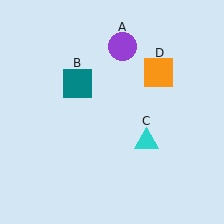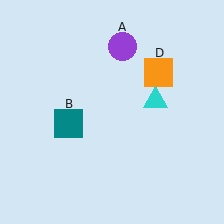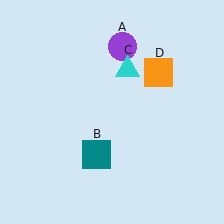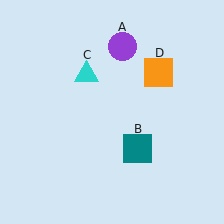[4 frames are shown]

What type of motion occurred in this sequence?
The teal square (object B), cyan triangle (object C) rotated counterclockwise around the center of the scene.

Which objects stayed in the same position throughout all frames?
Purple circle (object A) and orange square (object D) remained stationary.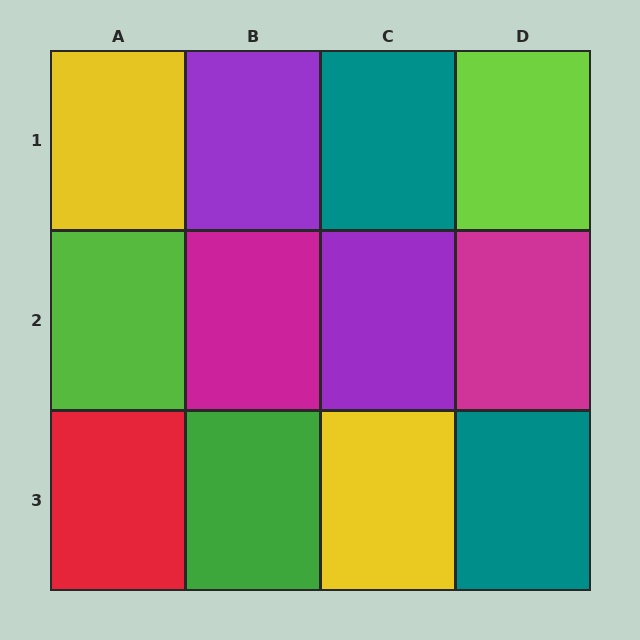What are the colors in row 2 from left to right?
Lime, magenta, purple, magenta.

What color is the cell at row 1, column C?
Teal.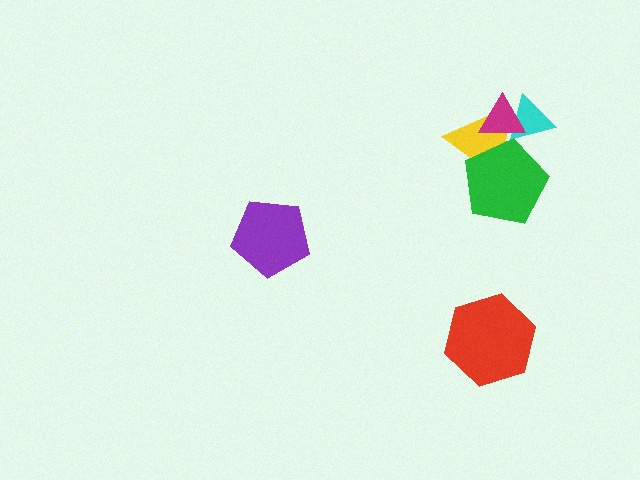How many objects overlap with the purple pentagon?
0 objects overlap with the purple pentagon.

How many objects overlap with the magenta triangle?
3 objects overlap with the magenta triangle.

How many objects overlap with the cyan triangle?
2 objects overlap with the cyan triangle.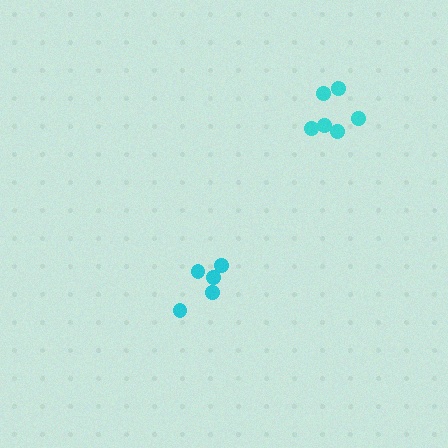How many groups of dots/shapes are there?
There are 2 groups.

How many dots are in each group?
Group 1: 5 dots, Group 2: 6 dots (11 total).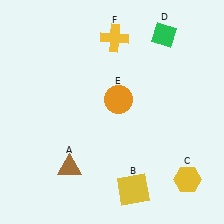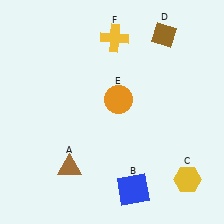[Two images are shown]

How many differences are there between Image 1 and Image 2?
There are 2 differences between the two images.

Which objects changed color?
B changed from yellow to blue. D changed from green to brown.